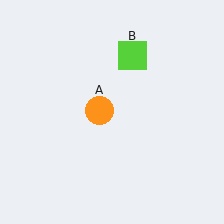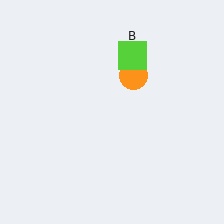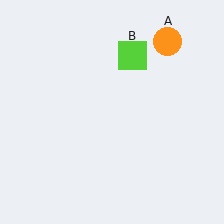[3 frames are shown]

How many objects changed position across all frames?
1 object changed position: orange circle (object A).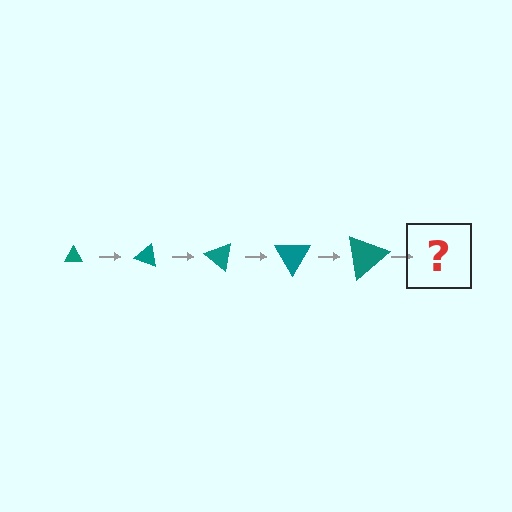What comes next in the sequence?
The next element should be a triangle, larger than the previous one and rotated 100 degrees from the start.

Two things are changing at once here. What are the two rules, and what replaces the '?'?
The two rules are that the triangle grows larger each step and it rotates 20 degrees each step. The '?' should be a triangle, larger than the previous one and rotated 100 degrees from the start.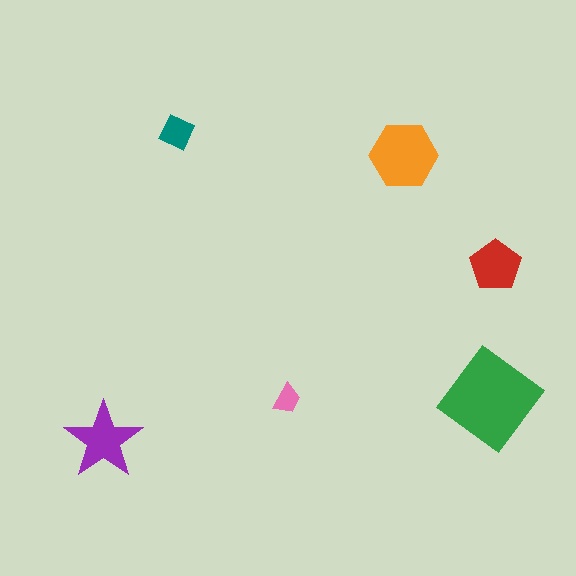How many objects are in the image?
There are 6 objects in the image.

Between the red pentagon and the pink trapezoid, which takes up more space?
The red pentagon.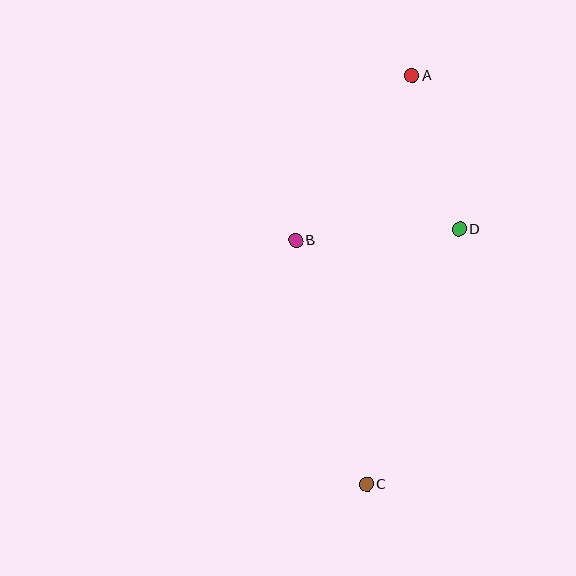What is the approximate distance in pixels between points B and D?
The distance between B and D is approximately 164 pixels.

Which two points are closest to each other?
Points A and D are closest to each other.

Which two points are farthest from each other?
Points A and C are farthest from each other.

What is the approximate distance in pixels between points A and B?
The distance between A and B is approximately 202 pixels.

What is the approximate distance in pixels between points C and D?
The distance between C and D is approximately 272 pixels.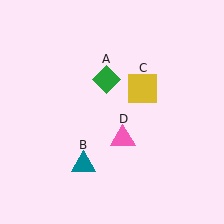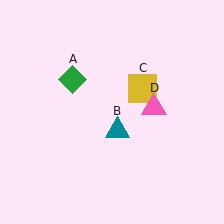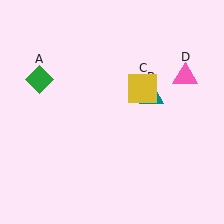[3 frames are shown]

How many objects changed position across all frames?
3 objects changed position: green diamond (object A), teal triangle (object B), pink triangle (object D).